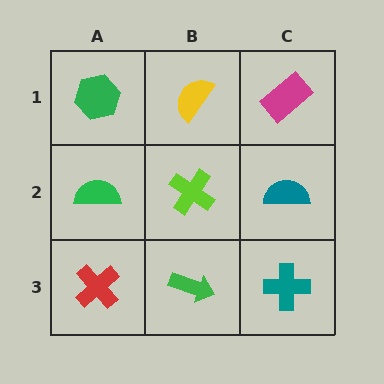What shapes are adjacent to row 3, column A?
A green semicircle (row 2, column A), a green arrow (row 3, column B).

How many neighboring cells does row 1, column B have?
3.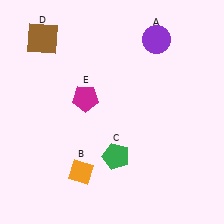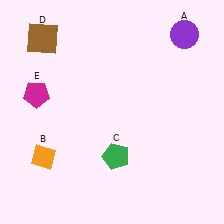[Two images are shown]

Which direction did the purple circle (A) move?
The purple circle (A) moved right.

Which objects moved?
The objects that moved are: the purple circle (A), the orange diamond (B), the magenta pentagon (E).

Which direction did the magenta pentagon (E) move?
The magenta pentagon (E) moved left.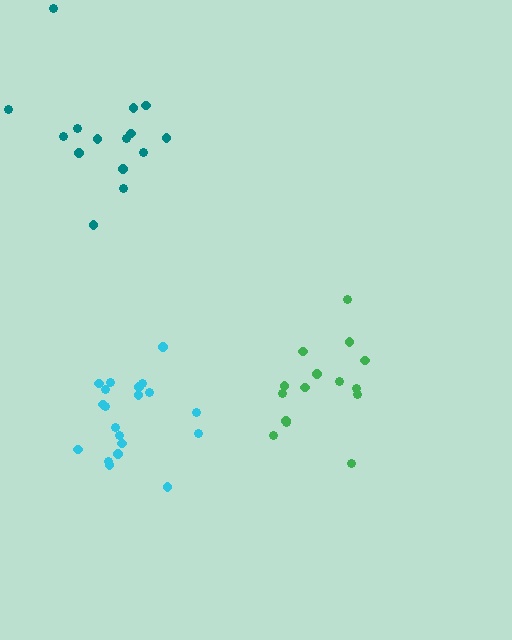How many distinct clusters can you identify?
There are 3 distinct clusters.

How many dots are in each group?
Group 1: 15 dots, Group 2: 15 dots, Group 3: 20 dots (50 total).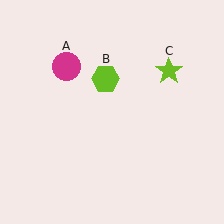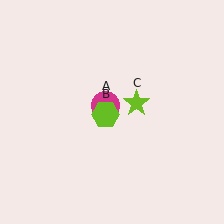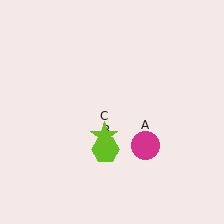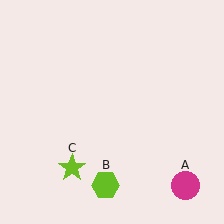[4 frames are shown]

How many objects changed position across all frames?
3 objects changed position: magenta circle (object A), lime hexagon (object B), lime star (object C).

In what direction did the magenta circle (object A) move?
The magenta circle (object A) moved down and to the right.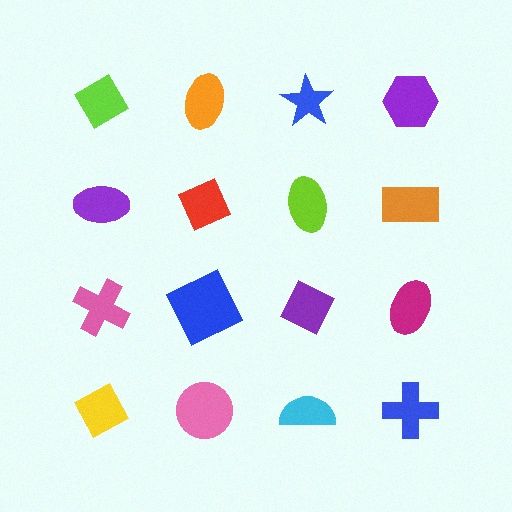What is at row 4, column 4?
A blue cross.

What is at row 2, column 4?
An orange rectangle.